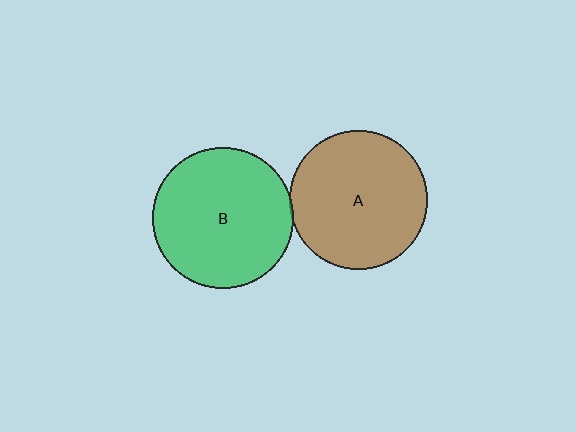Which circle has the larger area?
Circle B (green).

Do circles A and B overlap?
Yes.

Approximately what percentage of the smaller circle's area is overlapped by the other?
Approximately 5%.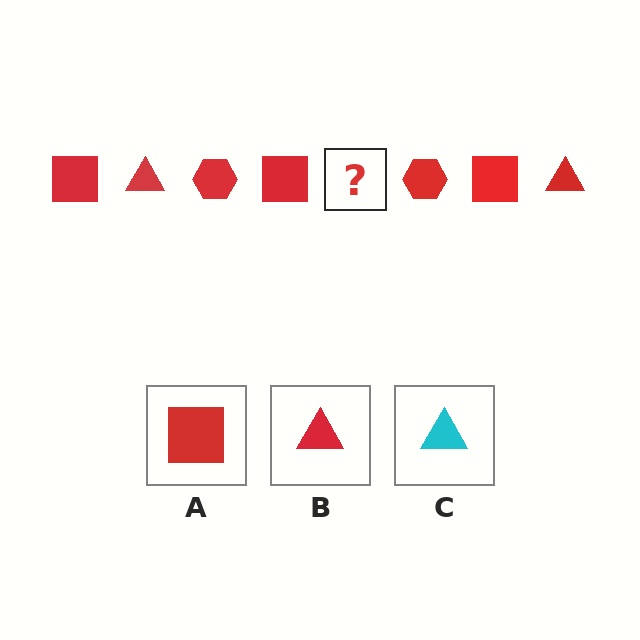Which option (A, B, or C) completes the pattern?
B.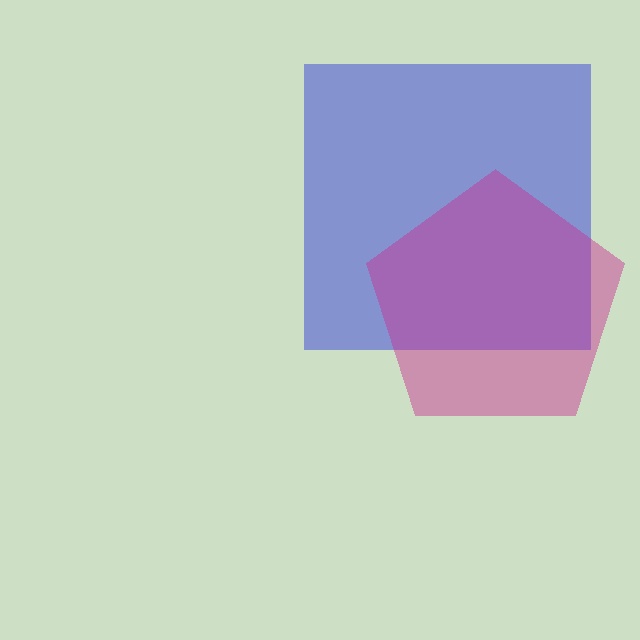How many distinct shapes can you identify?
There are 2 distinct shapes: a blue square, a magenta pentagon.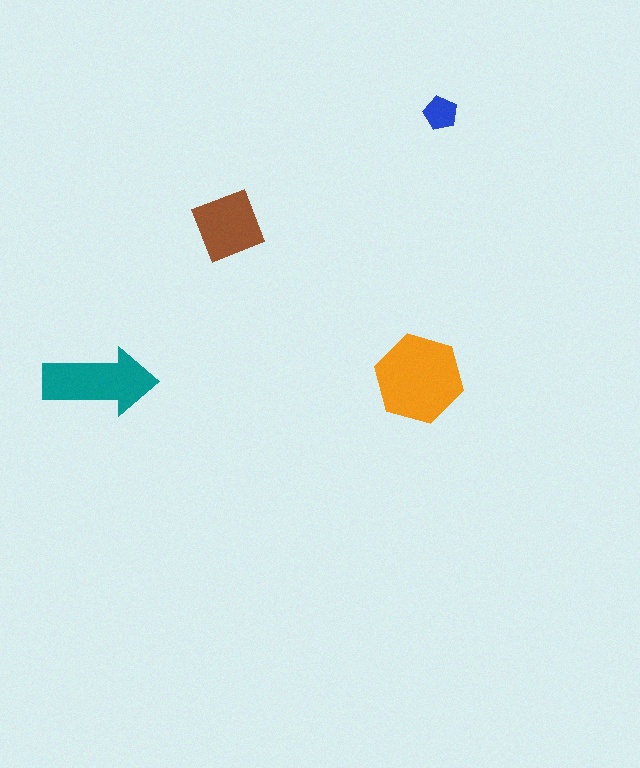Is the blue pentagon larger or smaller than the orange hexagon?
Smaller.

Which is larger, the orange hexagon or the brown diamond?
The orange hexagon.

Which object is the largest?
The orange hexagon.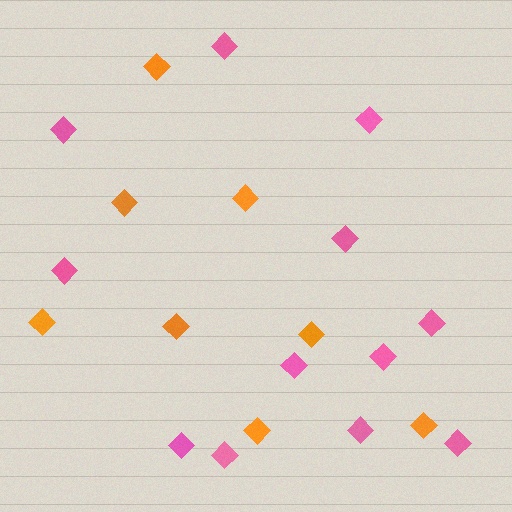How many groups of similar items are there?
There are 2 groups: one group of pink diamonds (12) and one group of orange diamonds (8).